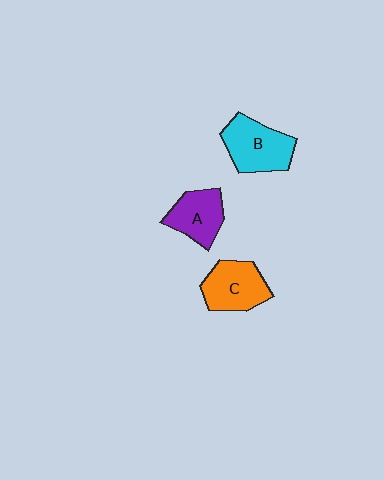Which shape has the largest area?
Shape B (cyan).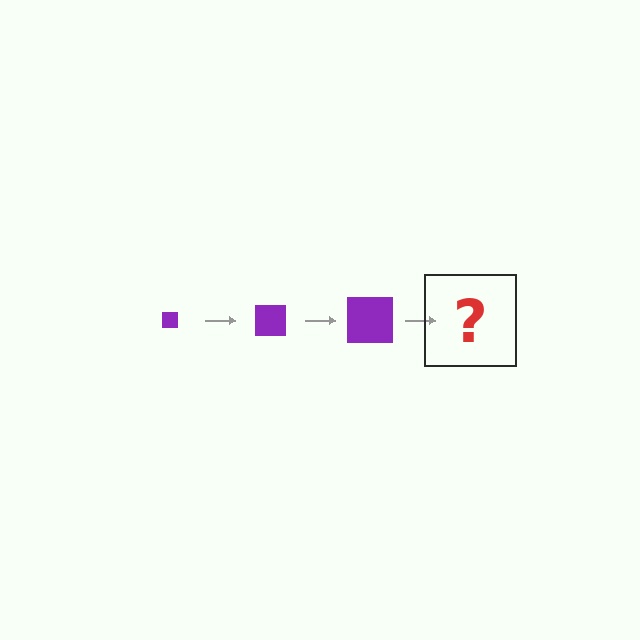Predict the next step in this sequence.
The next step is a purple square, larger than the previous one.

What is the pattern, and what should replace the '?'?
The pattern is that the square gets progressively larger each step. The '?' should be a purple square, larger than the previous one.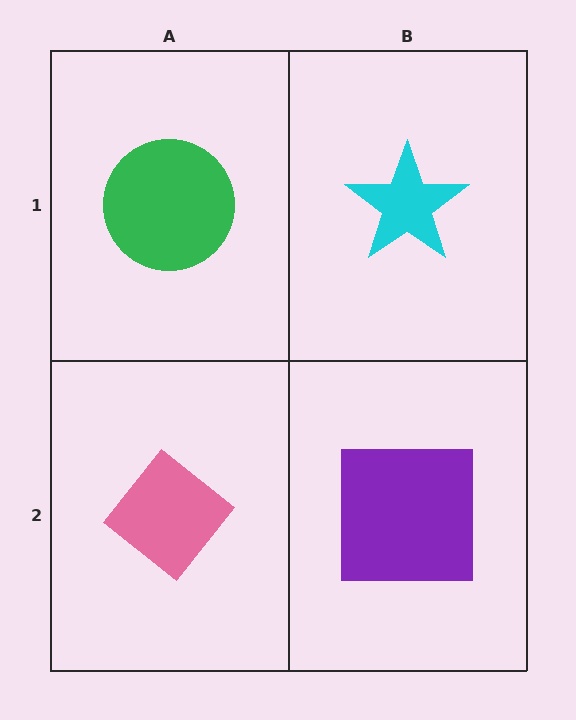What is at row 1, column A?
A green circle.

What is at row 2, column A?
A pink diamond.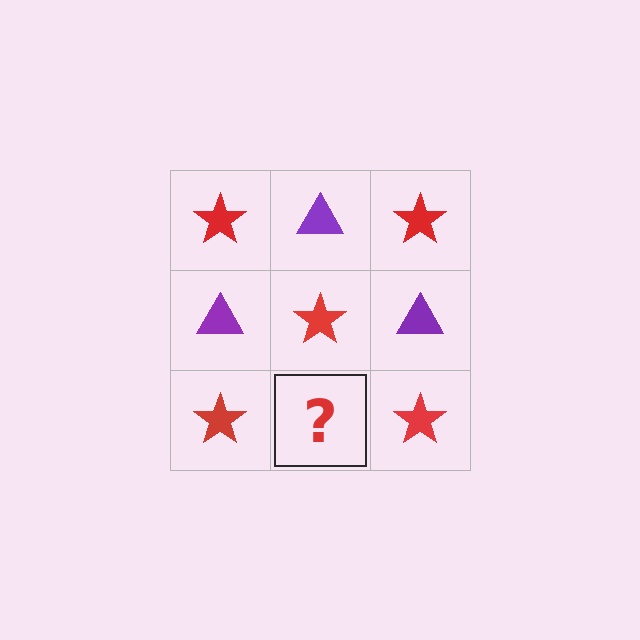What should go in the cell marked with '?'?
The missing cell should contain a purple triangle.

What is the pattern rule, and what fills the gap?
The rule is that it alternates red star and purple triangle in a checkerboard pattern. The gap should be filled with a purple triangle.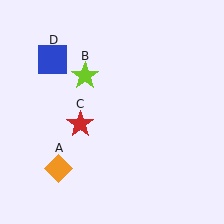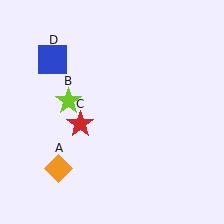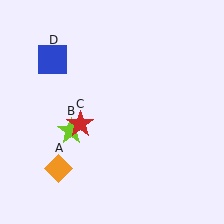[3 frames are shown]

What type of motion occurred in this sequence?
The lime star (object B) rotated counterclockwise around the center of the scene.